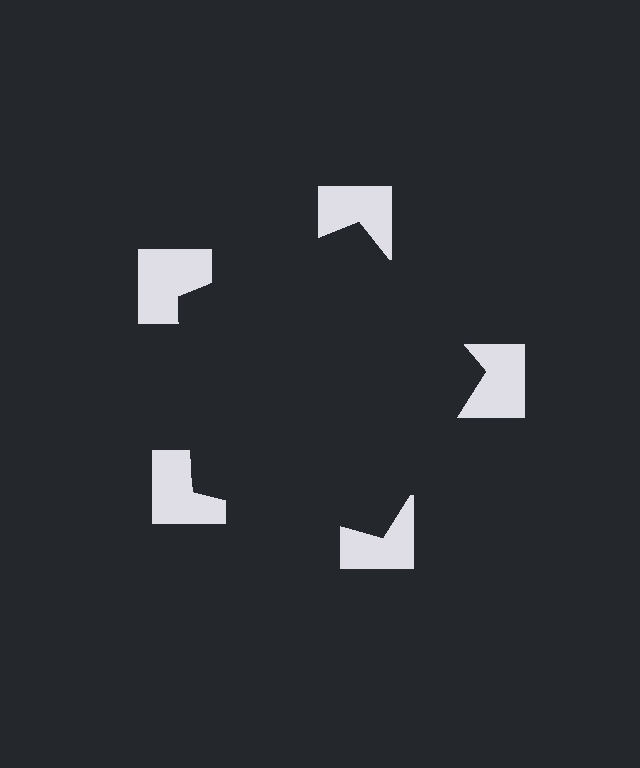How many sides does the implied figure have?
5 sides.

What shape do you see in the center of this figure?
An illusory pentagon — its edges are inferred from the aligned wedge cuts in the notched squares, not physically drawn.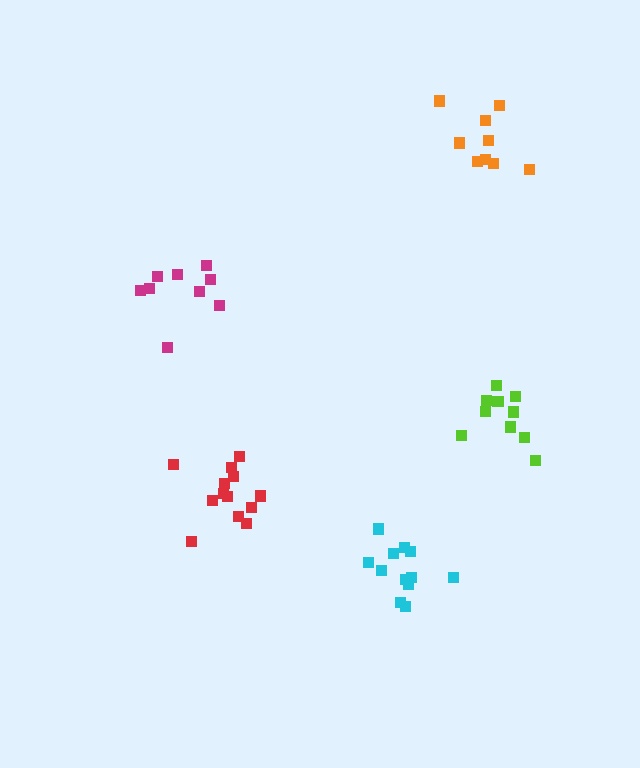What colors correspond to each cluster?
The clusters are colored: red, magenta, orange, lime, cyan.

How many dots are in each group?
Group 1: 13 dots, Group 2: 9 dots, Group 3: 9 dots, Group 4: 10 dots, Group 5: 12 dots (53 total).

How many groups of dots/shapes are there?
There are 5 groups.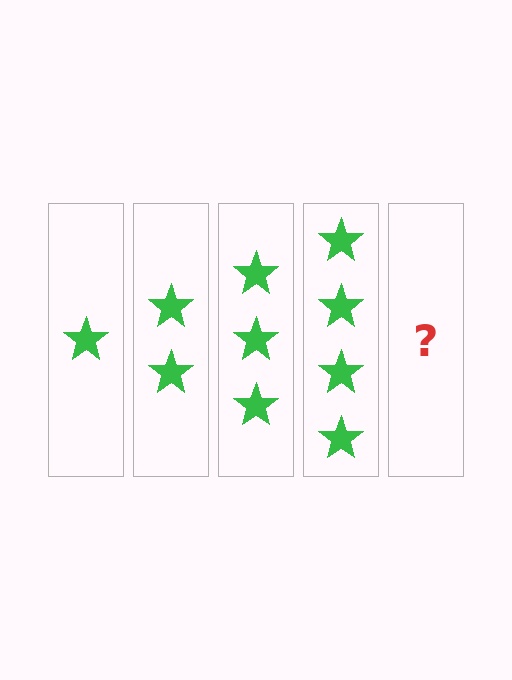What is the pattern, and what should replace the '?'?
The pattern is that each step adds one more star. The '?' should be 5 stars.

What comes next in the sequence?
The next element should be 5 stars.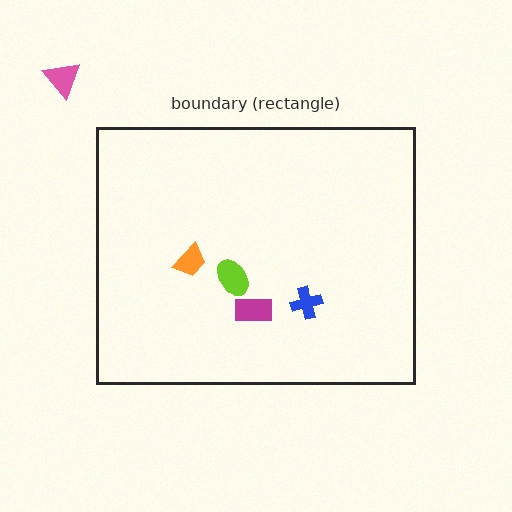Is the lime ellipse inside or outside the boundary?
Inside.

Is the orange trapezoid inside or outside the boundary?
Inside.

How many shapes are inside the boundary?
4 inside, 1 outside.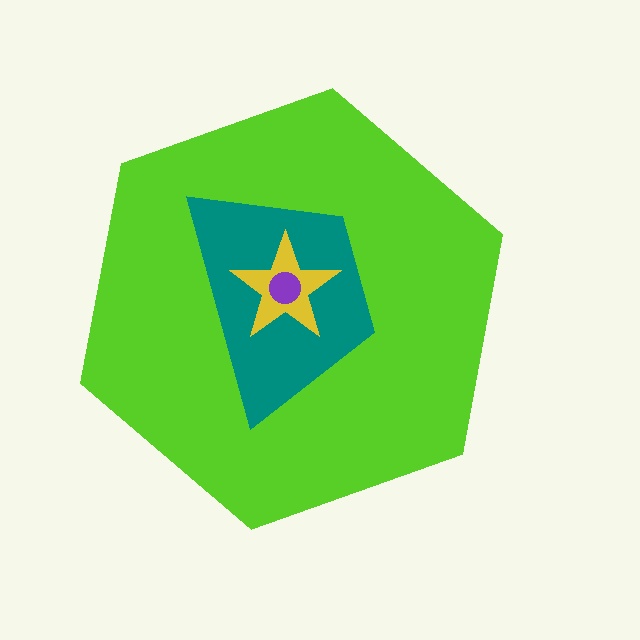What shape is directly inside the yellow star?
The purple circle.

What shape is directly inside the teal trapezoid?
The yellow star.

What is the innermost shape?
The purple circle.